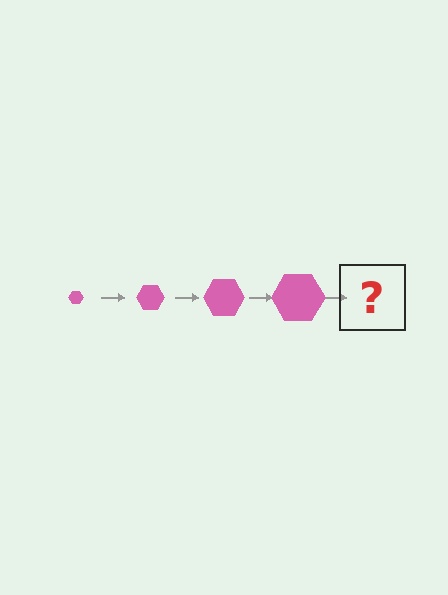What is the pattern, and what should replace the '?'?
The pattern is that the hexagon gets progressively larger each step. The '?' should be a pink hexagon, larger than the previous one.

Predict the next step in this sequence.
The next step is a pink hexagon, larger than the previous one.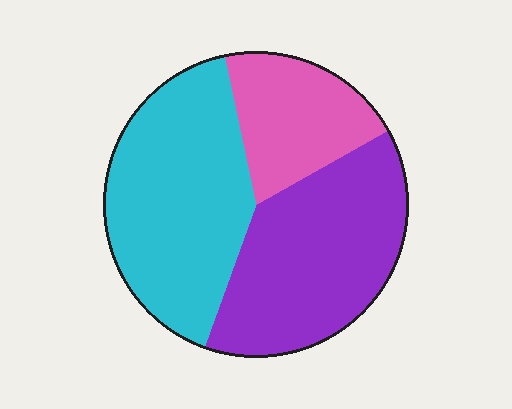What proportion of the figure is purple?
Purple takes up about three eighths (3/8) of the figure.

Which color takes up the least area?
Pink, at roughly 20%.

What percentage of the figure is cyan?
Cyan takes up between a quarter and a half of the figure.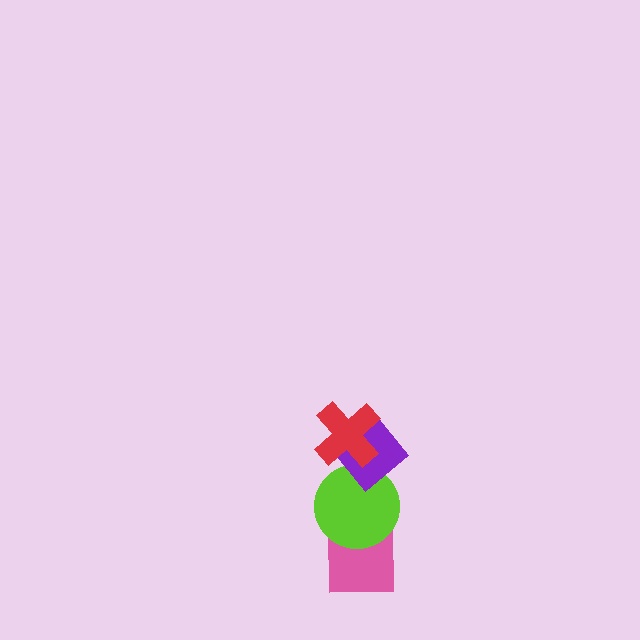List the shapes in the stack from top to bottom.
From top to bottom: the red cross, the purple diamond, the lime circle, the pink square.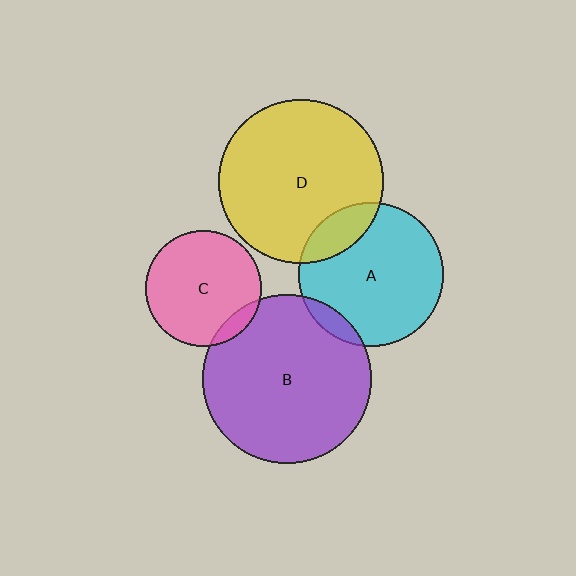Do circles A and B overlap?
Yes.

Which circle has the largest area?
Circle B (purple).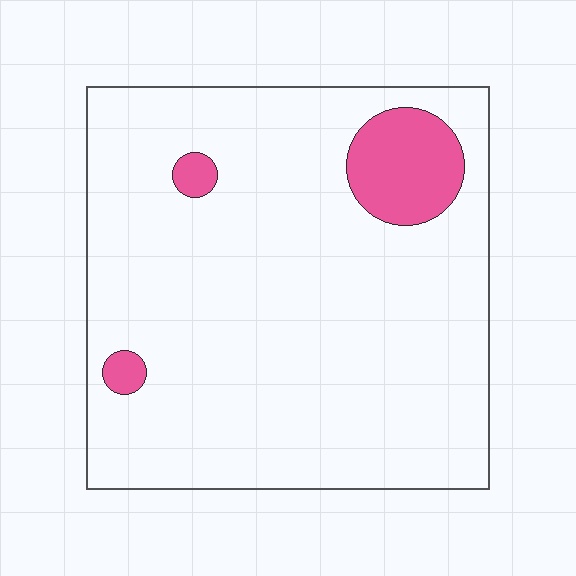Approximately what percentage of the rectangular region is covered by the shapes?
Approximately 10%.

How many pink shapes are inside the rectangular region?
3.